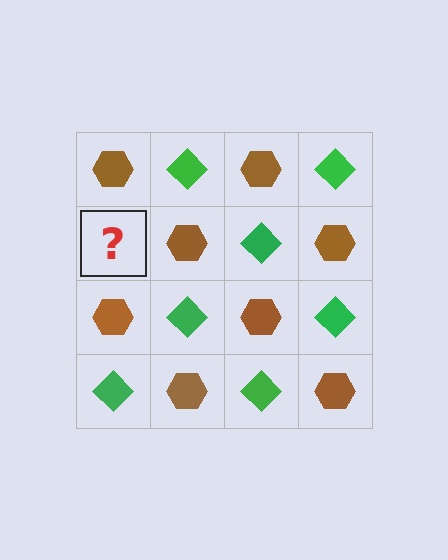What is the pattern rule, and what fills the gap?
The rule is that it alternates brown hexagon and green diamond in a checkerboard pattern. The gap should be filled with a green diamond.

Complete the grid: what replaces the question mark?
The question mark should be replaced with a green diamond.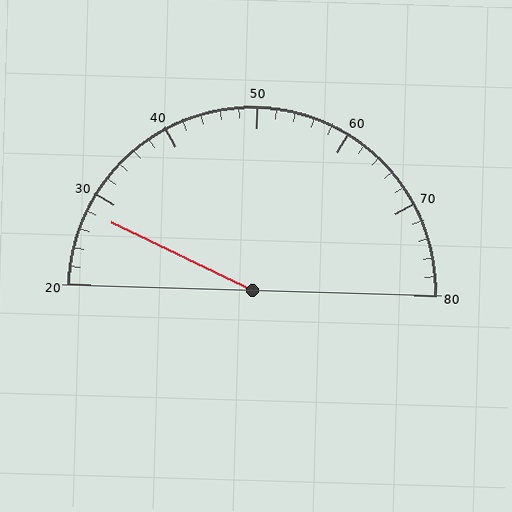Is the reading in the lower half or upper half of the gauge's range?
The reading is in the lower half of the range (20 to 80).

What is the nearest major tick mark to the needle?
The nearest major tick mark is 30.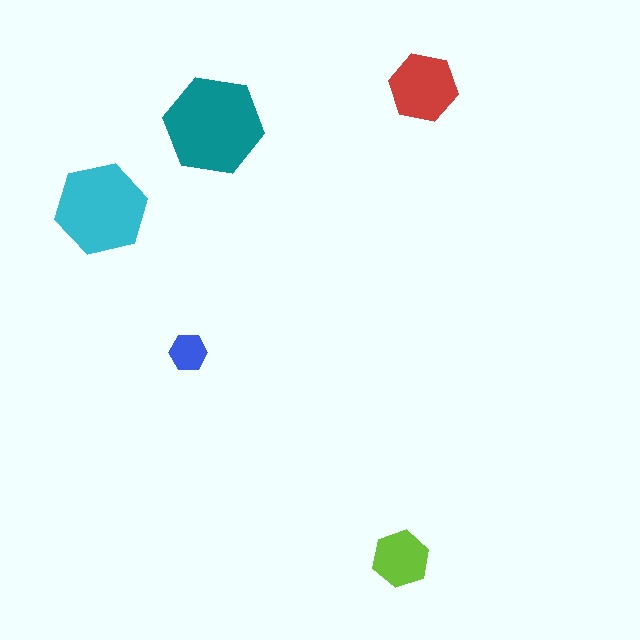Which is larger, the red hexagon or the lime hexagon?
The red one.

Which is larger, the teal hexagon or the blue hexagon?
The teal one.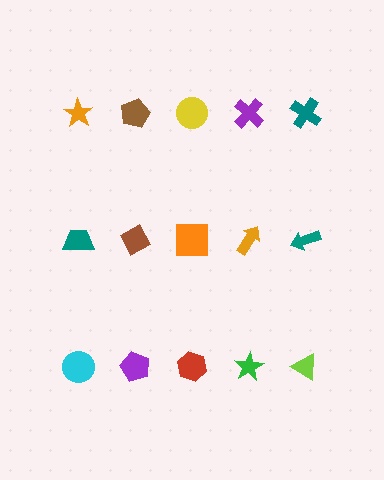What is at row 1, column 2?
A brown pentagon.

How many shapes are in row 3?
5 shapes.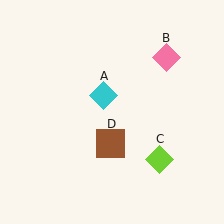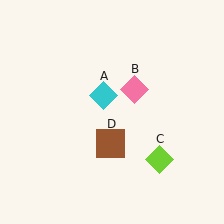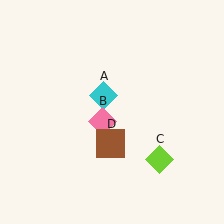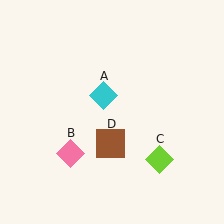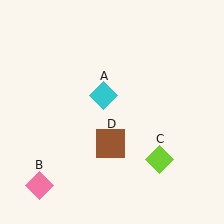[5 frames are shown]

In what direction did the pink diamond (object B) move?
The pink diamond (object B) moved down and to the left.